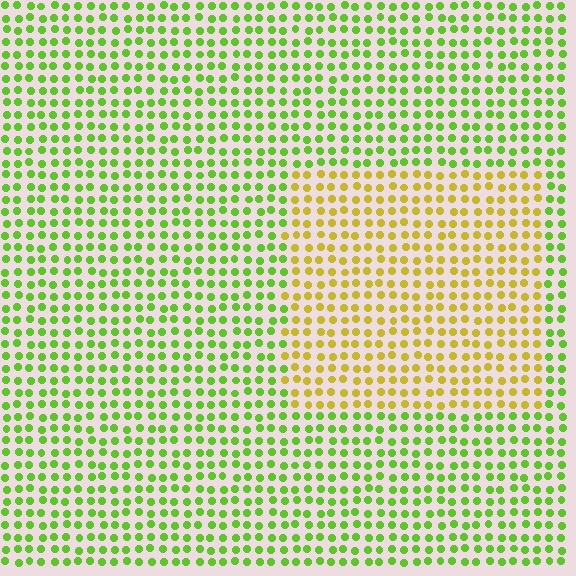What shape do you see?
I see a rectangle.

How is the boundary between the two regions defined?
The boundary is defined purely by a slight shift in hue (about 46 degrees). Spacing, size, and orientation are identical on both sides.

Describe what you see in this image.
The image is filled with small lime elements in a uniform arrangement. A rectangle-shaped region is visible where the elements are tinted to a slightly different hue, forming a subtle color boundary.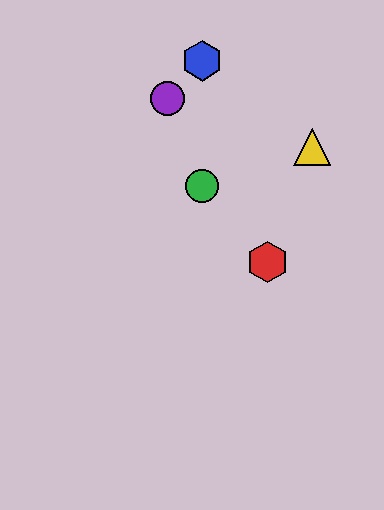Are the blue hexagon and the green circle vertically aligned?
Yes, both are at x≈202.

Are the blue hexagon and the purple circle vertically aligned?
No, the blue hexagon is at x≈202 and the purple circle is at x≈168.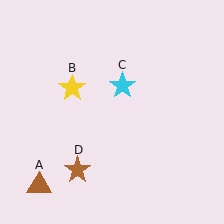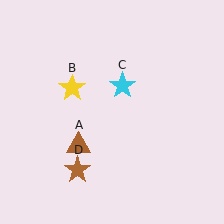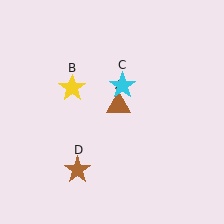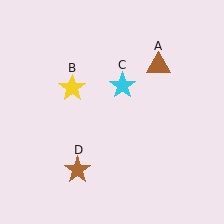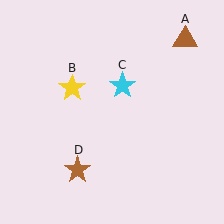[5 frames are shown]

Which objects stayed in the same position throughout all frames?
Yellow star (object B) and cyan star (object C) and brown star (object D) remained stationary.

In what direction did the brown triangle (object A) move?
The brown triangle (object A) moved up and to the right.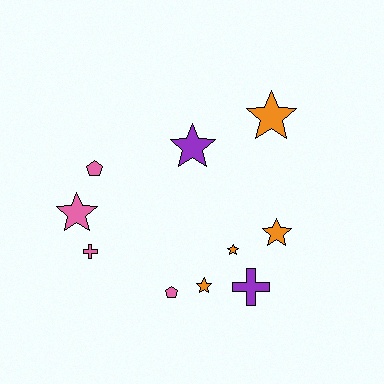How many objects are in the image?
There are 10 objects.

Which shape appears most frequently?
Star, with 6 objects.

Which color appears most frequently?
Pink, with 4 objects.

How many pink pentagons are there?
There are 2 pink pentagons.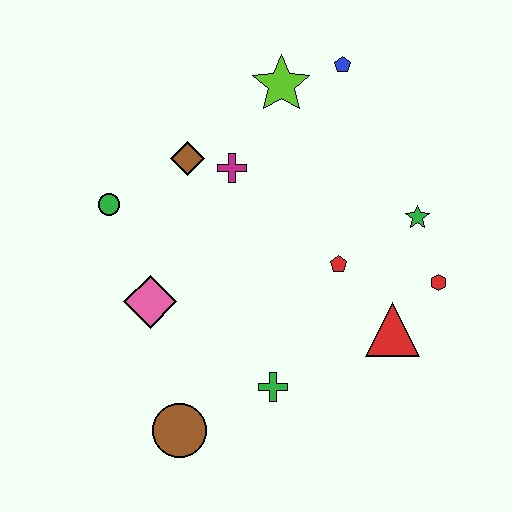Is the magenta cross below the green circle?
No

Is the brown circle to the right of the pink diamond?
Yes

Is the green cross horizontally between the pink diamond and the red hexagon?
Yes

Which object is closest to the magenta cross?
The brown diamond is closest to the magenta cross.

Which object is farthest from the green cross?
The blue pentagon is farthest from the green cross.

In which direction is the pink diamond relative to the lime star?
The pink diamond is below the lime star.